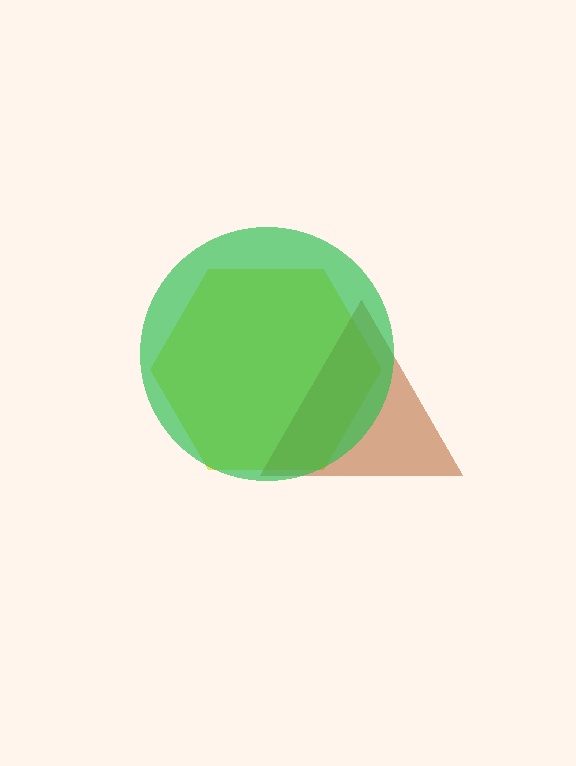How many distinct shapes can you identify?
There are 3 distinct shapes: a yellow hexagon, a brown triangle, a green circle.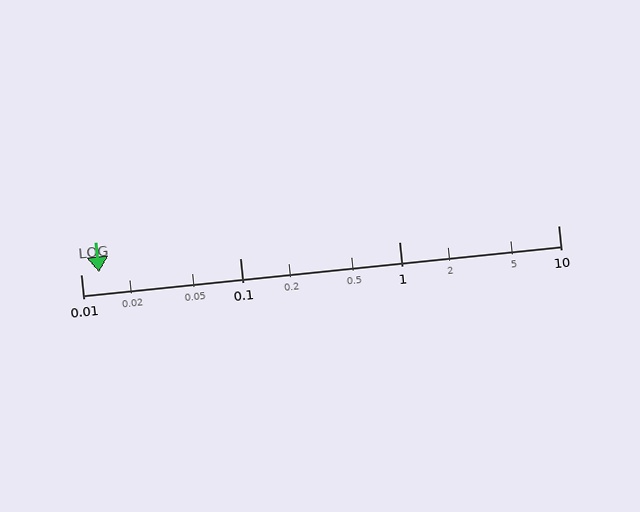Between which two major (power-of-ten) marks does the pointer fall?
The pointer is between 0.01 and 0.1.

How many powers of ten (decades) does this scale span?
The scale spans 3 decades, from 0.01 to 10.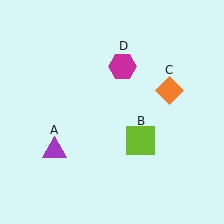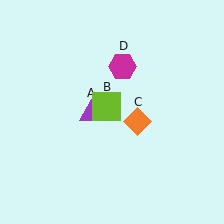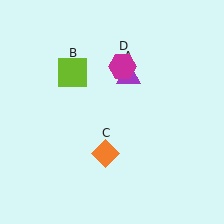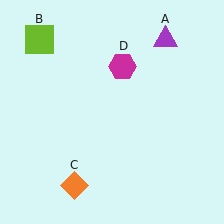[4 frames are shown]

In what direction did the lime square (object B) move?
The lime square (object B) moved up and to the left.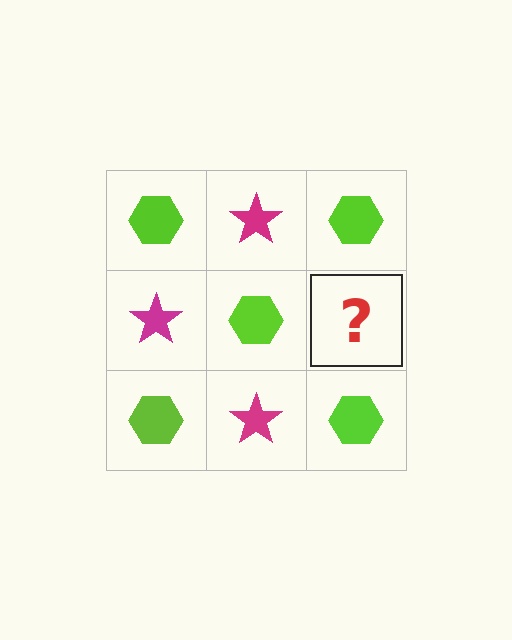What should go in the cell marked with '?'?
The missing cell should contain a magenta star.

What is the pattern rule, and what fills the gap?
The rule is that it alternates lime hexagon and magenta star in a checkerboard pattern. The gap should be filled with a magenta star.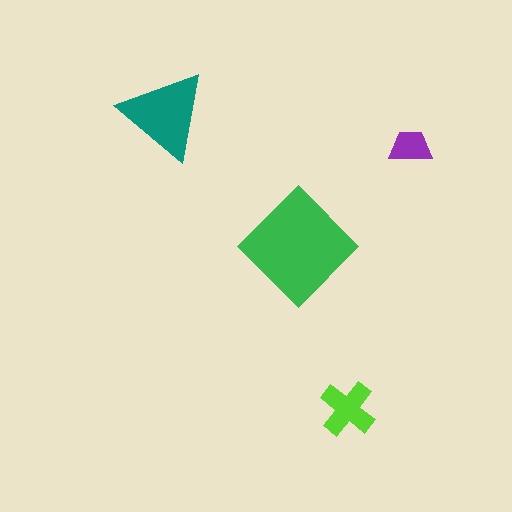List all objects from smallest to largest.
The purple trapezoid, the lime cross, the teal triangle, the green diamond.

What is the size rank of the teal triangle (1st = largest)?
2nd.